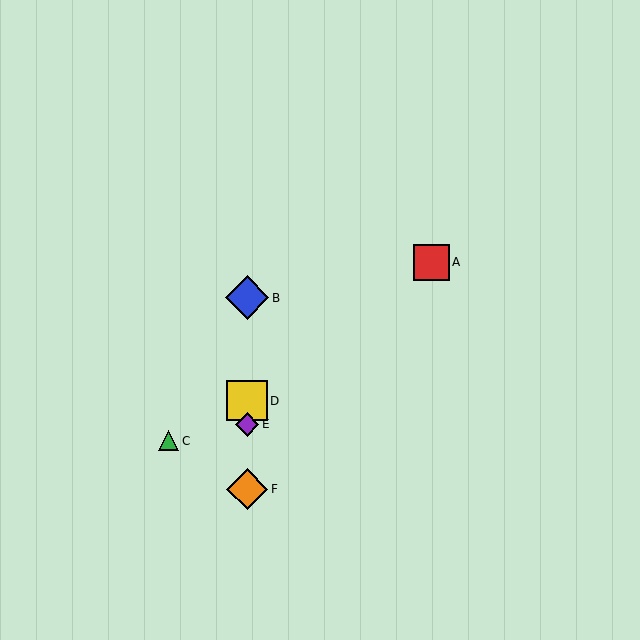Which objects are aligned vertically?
Objects B, D, E, F are aligned vertically.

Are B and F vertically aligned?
Yes, both are at x≈247.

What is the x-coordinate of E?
Object E is at x≈247.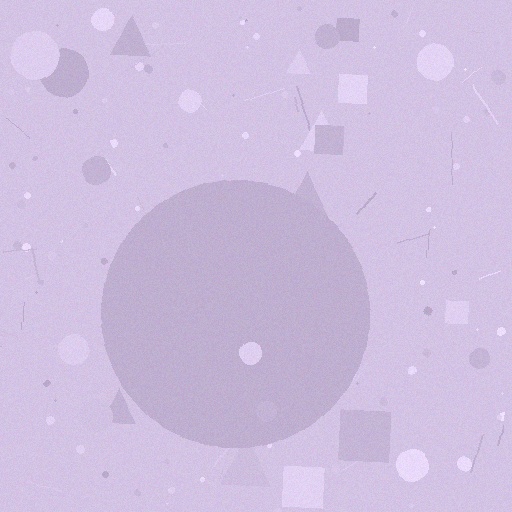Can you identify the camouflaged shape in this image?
The camouflaged shape is a circle.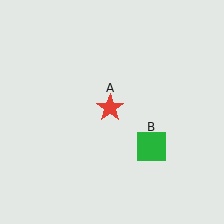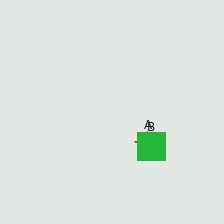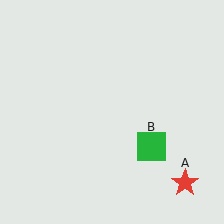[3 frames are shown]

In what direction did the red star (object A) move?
The red star (object A) moved down and to the right.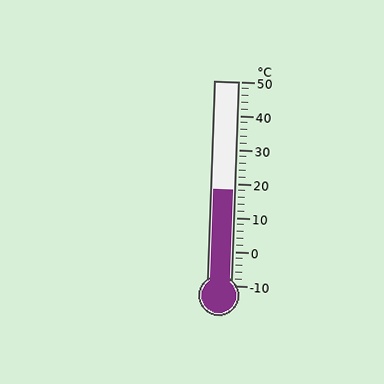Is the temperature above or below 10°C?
The temperature is above 10°C.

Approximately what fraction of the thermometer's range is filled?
The thermometer is filled to approximately 45% of its range.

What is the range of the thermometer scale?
The thermometer scale ranges from -10°C to 50°C.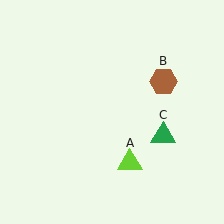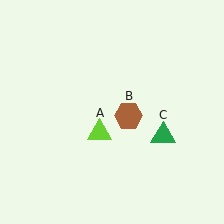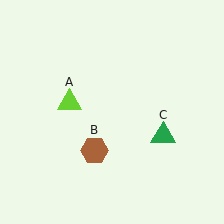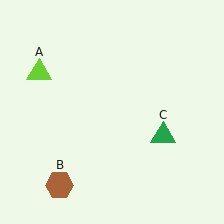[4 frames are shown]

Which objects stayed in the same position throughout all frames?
Green triangle (object C) remained stationary.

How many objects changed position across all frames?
2 objects changed position: lime triangle (object A), brown hexagon (object B).